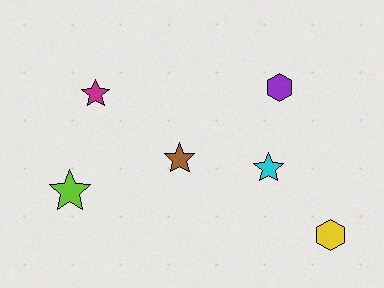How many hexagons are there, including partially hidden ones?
There are 2 hexagons.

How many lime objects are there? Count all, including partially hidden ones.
There is 1 lime object.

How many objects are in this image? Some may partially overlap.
There are 6 objects.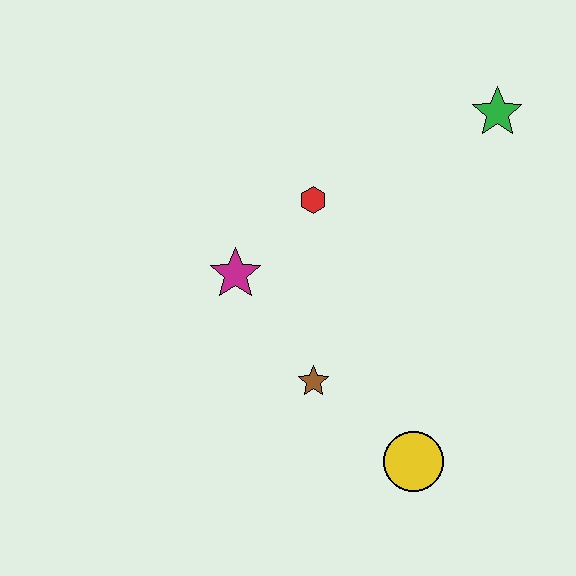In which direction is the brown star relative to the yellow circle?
The brown star is to the left of the yellow circle.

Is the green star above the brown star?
Yes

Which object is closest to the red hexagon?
The magenta star is closest to the red hexagon.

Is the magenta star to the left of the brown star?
Yes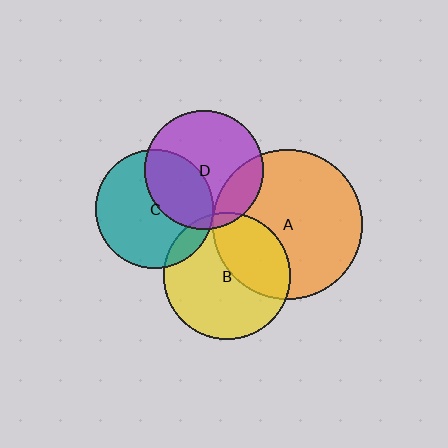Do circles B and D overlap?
Yes.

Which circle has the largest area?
Circle A (orange).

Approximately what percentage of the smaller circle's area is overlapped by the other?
Approximately 5%.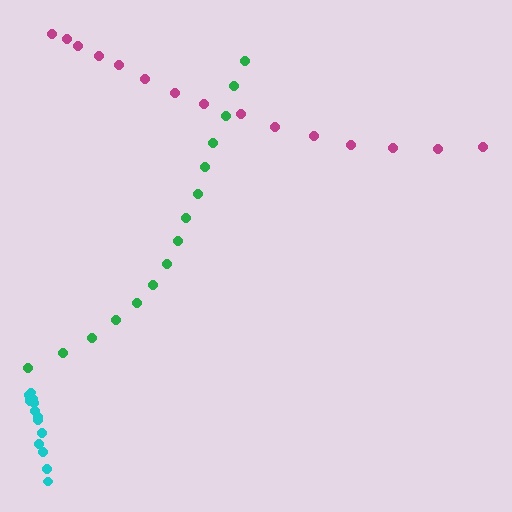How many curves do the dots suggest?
There are 3 distinct paths.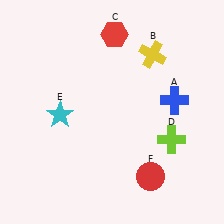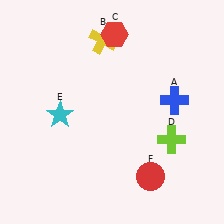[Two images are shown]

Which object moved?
The yellow cross (B) moved left.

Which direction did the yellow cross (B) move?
The yellow cross (B) moved left.